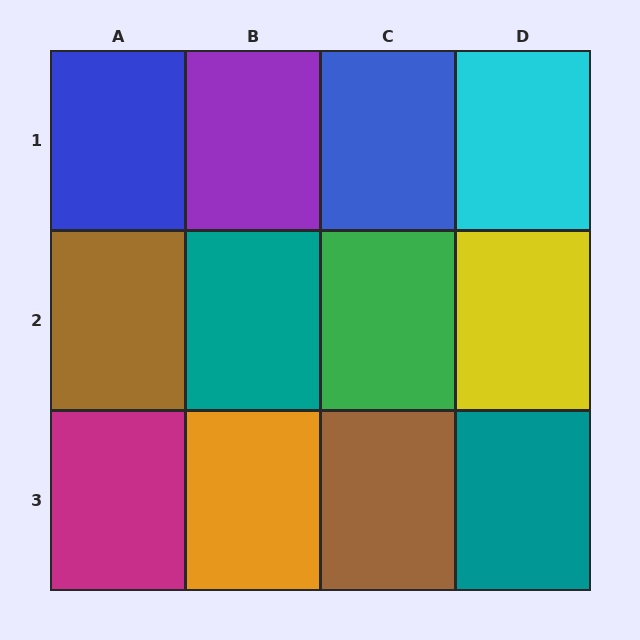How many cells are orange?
1 cell is orange.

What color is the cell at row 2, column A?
Brown.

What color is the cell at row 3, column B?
Orange.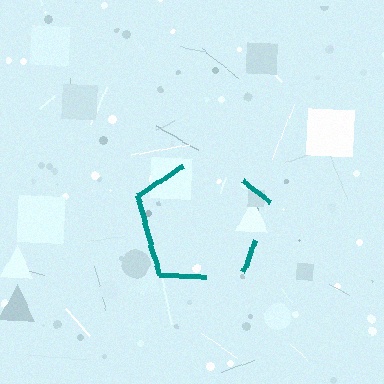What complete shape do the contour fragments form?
The contour fragments form a pentagon.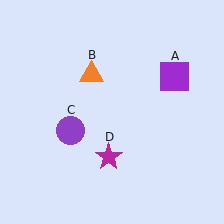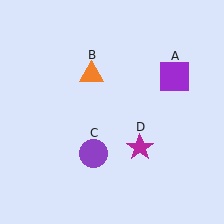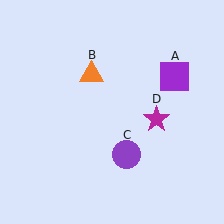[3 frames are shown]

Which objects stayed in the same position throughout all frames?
Purple square (object A) and orange triangle (object B) remained stationary.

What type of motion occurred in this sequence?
The purple circle (object C), magenta star (object D) rotated counterclockwise around the center of the scene.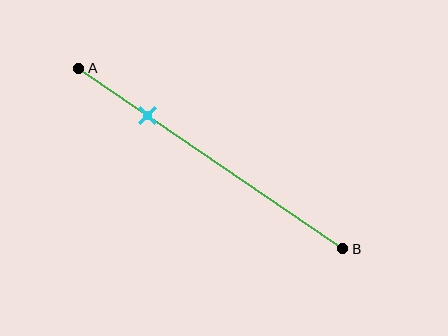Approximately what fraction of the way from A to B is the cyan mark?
The cyan mark is approximately 25% of the way from A to B.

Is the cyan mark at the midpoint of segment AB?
No, the mark is at about 25% from A, not at the 50% midpoint.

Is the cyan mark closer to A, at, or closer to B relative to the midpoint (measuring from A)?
The cyan mark is closer to point A than the midpoint of segment AB.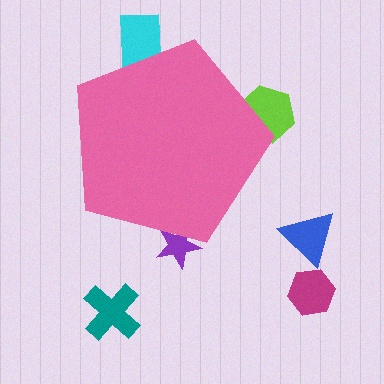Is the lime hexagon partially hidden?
Yes, the lime hexagon is partially hidden behind the pink pentagon.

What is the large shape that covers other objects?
A pink pentagon.